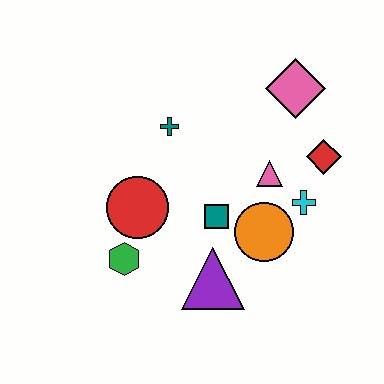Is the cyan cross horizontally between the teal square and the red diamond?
Yes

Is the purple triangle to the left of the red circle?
No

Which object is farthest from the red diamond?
The green hexagon is farthest from the red diamond.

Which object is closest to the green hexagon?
The red circle is closest to the green hexagon.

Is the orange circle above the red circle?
No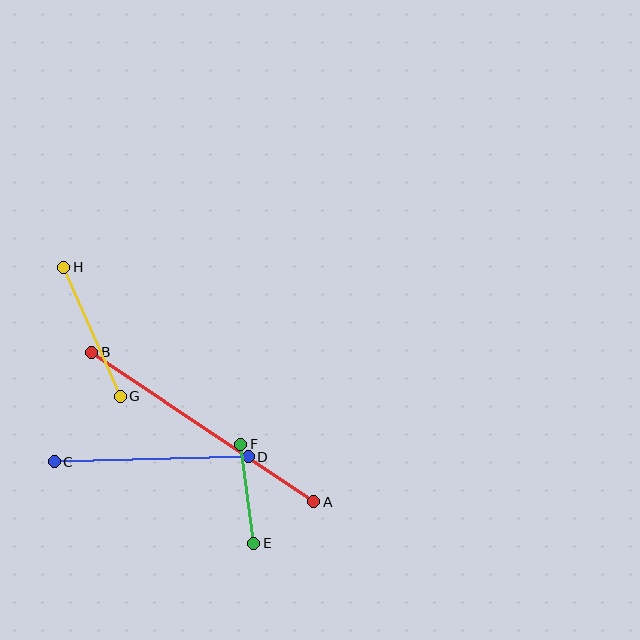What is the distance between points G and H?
The distance is approximately 141 pixels.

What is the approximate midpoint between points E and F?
The midpoint is at approximately (247, 494) pixels.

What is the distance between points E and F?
The distance is approximately 100 pixels.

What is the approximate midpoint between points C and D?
The midpoint is at approximately (151, 459) pixels.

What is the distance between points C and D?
The distance is approximately 194 pixels.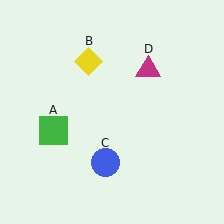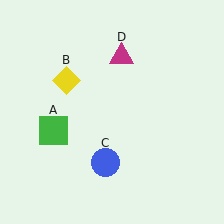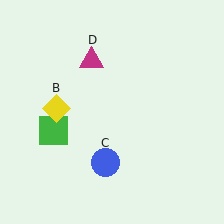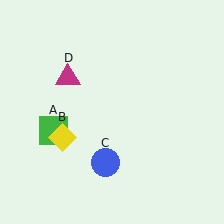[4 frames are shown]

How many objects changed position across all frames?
2 objects changed position: yellow diamond (object B), magenta triangle (object D).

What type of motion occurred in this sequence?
The yellow diamond (object B), magenta triangle (object D) rotated counterclockwise around the center of the scene.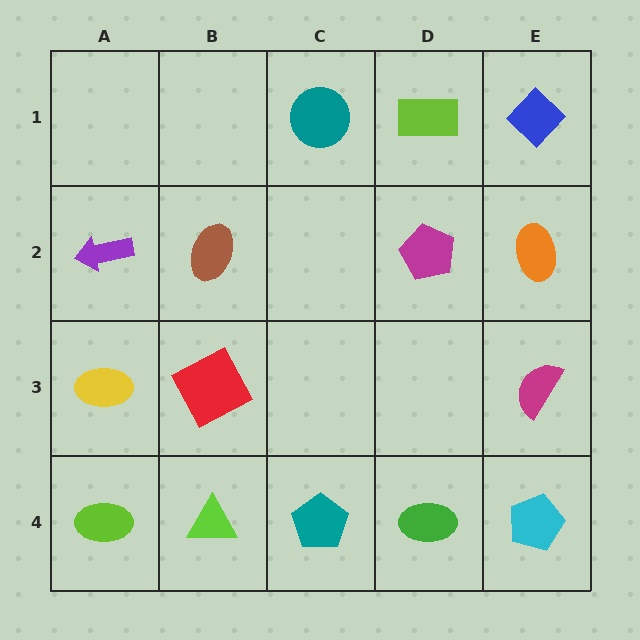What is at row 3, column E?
A magenta semicircle.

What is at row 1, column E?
A blue diamond.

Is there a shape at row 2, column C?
No, that cell is empty.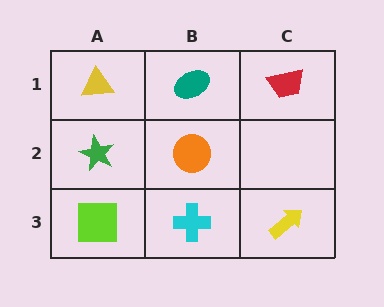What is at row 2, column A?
A green star.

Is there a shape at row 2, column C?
No, that cell is empty.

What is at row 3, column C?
A yellow arrow.